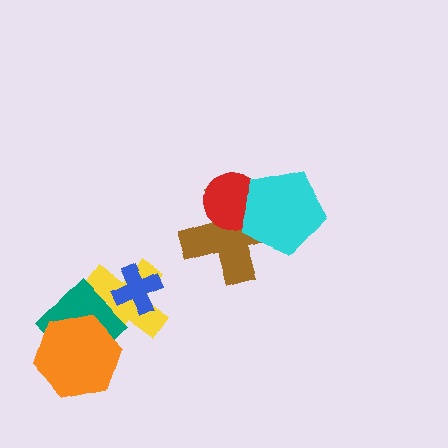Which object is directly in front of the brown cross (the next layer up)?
The red circle is directly in front of the brown cross.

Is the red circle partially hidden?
Yes, it is partially covered by another shape.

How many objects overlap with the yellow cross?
3 objects overlap with the yellow cross.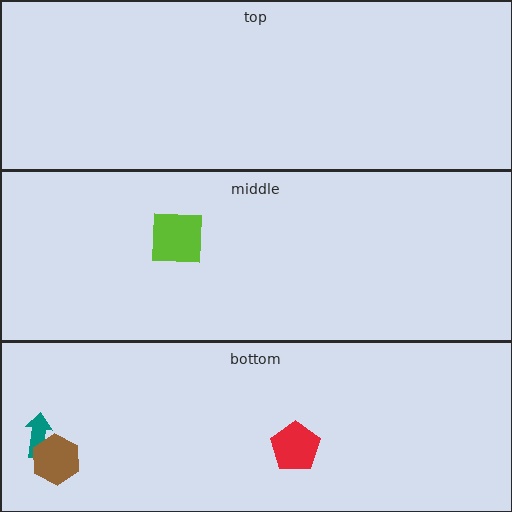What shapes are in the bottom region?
The teal arrow, the red pentagon, the brown hexagon.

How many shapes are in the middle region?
1.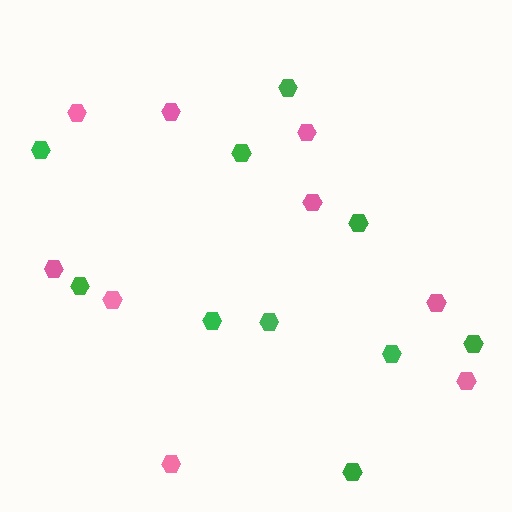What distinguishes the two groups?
There are 2 groups: one group of pink hexagons (9) and one group of green hexagons (10).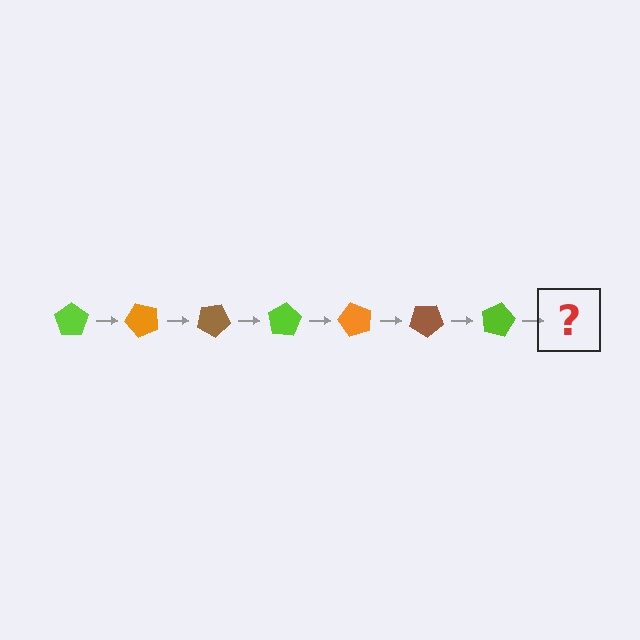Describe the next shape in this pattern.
It should be an orange pentagon, rotated 350 degrees from the start.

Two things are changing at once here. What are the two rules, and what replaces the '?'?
The two rules are that it rotates 50 degrees each step and the color cycles through lime, orange, and brown. The '?' should be an orange pentagon, rotated 350 degrees from the start.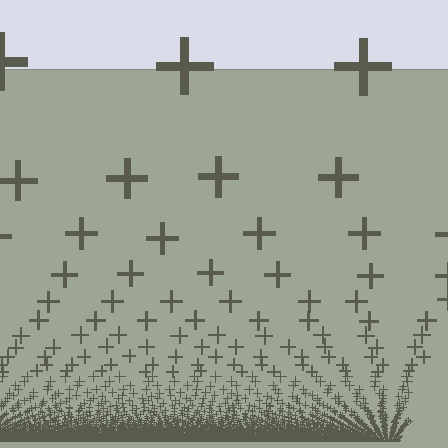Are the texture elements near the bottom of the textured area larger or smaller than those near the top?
Smaller. The gradient is inverted — elements near the bottom are smaller and denser.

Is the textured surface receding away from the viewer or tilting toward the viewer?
The surface appears to tilt toward the viewer. Texture elements get larger and sparser toward the top.